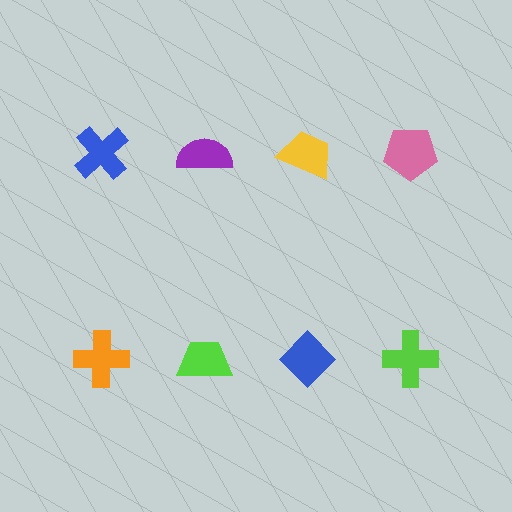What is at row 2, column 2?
A lime trapezoid.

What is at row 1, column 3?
A yellow trapezoid.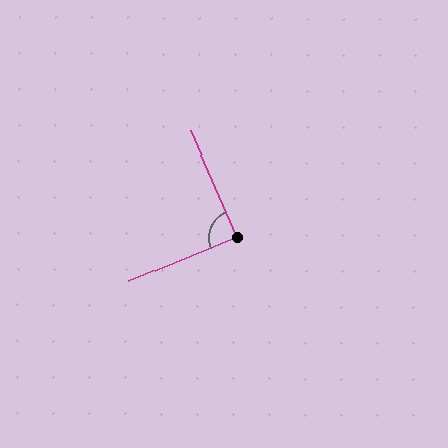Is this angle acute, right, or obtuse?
It is approximately a right angle.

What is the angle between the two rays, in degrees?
Approximately 89 degrees.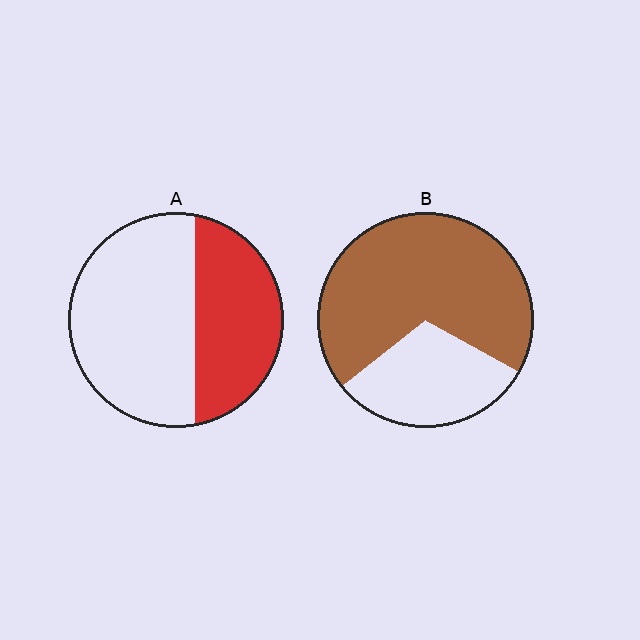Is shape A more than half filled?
No.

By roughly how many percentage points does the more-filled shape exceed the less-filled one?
By roughly 30 percentage points (B over A).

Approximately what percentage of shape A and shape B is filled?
A is approximately 40% and B is approximately 70%.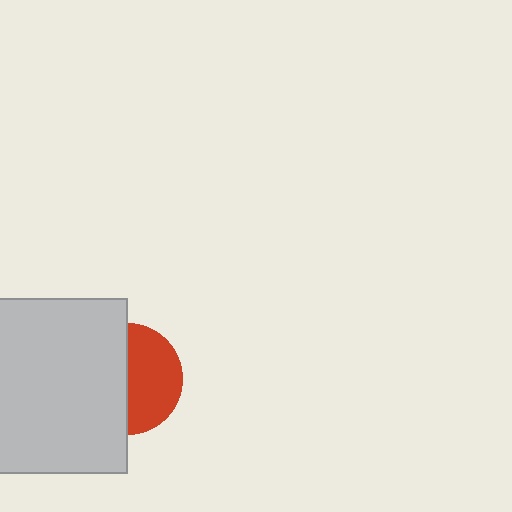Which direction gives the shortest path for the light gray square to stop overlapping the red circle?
Moving left gives the shortest separation.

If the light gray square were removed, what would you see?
You would see the complete red circle.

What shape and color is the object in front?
The object in front is a light gray square.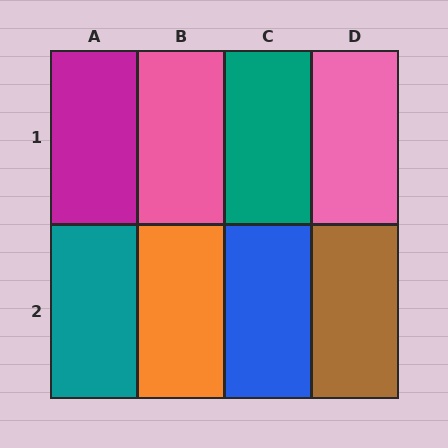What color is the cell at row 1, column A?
Magenta.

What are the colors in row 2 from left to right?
Teal, orange, blue, brown.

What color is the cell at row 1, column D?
Pink.